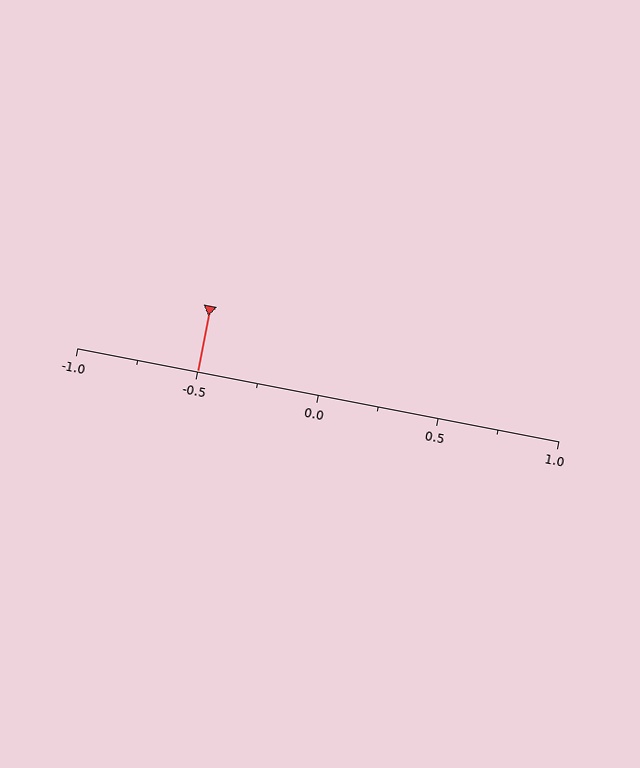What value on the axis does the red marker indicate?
The marker indicates approximately -0.5.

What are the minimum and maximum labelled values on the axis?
The axis runs from -1.0 to 1.0.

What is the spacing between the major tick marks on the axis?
The major ticks are spaced 0.5 apart.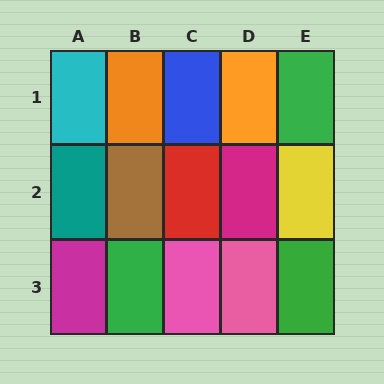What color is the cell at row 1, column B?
Orange.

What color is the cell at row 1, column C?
Blue.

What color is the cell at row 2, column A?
Teal.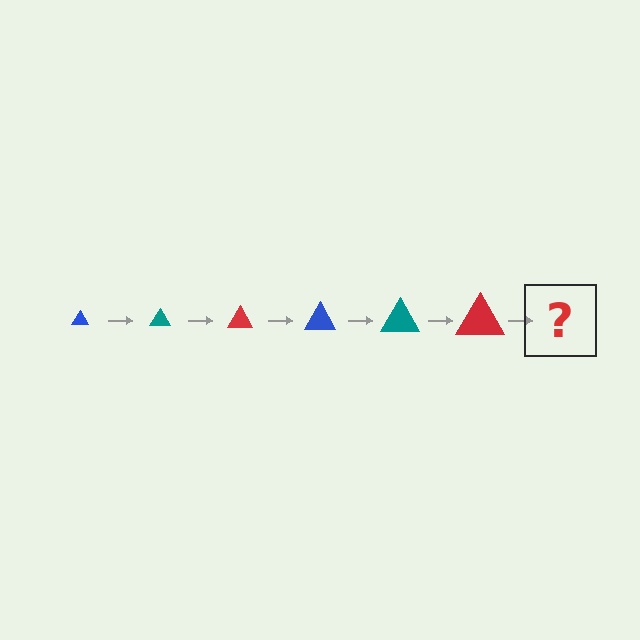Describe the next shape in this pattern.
It should be a blue triangle, larger than the previous one.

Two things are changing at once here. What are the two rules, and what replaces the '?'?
The two rules are that the triangle grows larger each step and the color cycles through blue, teal, and red. The '?' should be a blue triangle, larger than the previous one.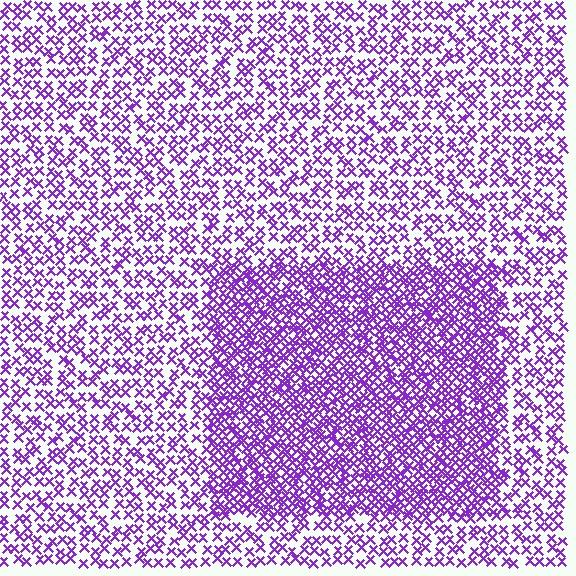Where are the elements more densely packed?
The elements are more densely packed inside the rectangle boundary.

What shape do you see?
I see a rectangle.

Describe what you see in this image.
The image contains small purple elements arranged at two different densities. A rectangle-shaped region is visible where the elements are more densely packed than the surrounding area.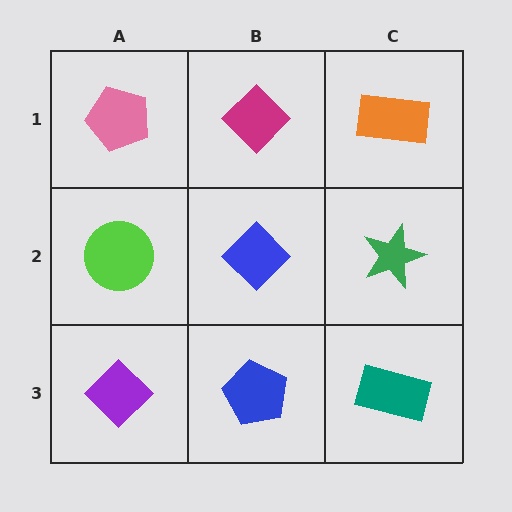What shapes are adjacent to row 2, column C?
An orange rectangle (row 1, column C), a teal rectangle (row 3, column C), a blue diamond (row 2, column B).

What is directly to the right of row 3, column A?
A blue pentagon.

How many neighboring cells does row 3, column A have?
2.